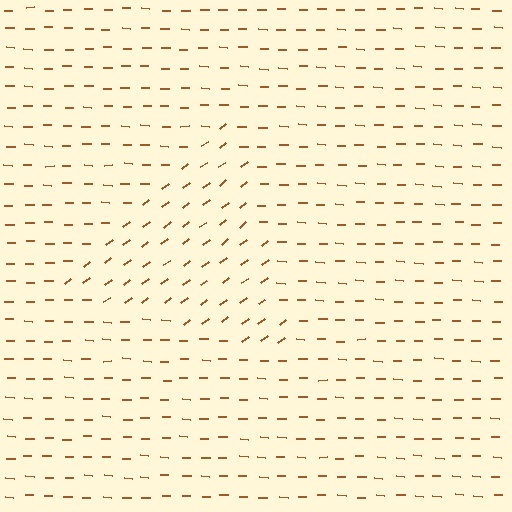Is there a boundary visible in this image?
Yes, there is a texture boundary formed by a change in line orientation.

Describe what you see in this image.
The image is filled with small brown line segments. A triangle region in the image has lines oriented differently from the surrounding lines, creating a visible texture boundary.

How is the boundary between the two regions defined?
The boundary is defined purely by a change in line orientation (approximately 39 degrees difference). All lines are the same color and thickness.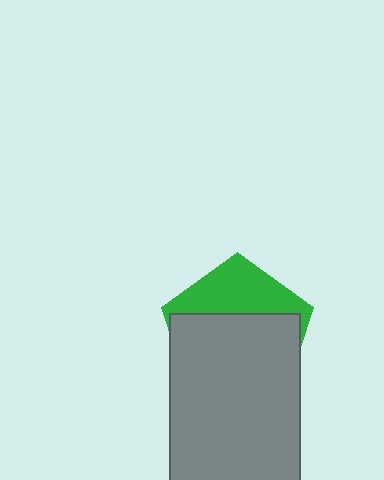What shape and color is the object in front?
The object in front is a gray rectangle.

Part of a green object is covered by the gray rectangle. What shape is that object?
It is a pentagon.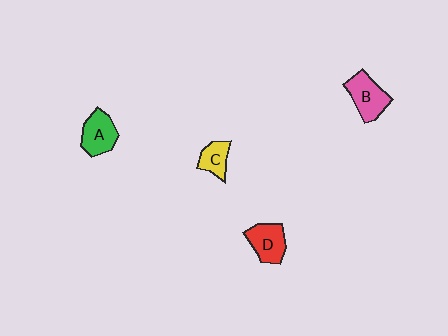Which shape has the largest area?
Shape B (pink).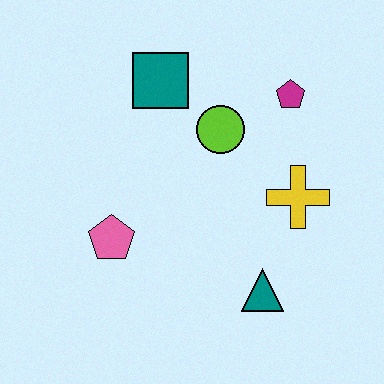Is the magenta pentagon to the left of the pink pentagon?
No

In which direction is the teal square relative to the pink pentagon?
The teal square is above the pink pentagon.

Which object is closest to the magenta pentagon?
The lime circle is closest to the magenta pentagon.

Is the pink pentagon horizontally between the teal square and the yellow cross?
No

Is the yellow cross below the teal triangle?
No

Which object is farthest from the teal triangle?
The teal square is farthest from the teal triangle.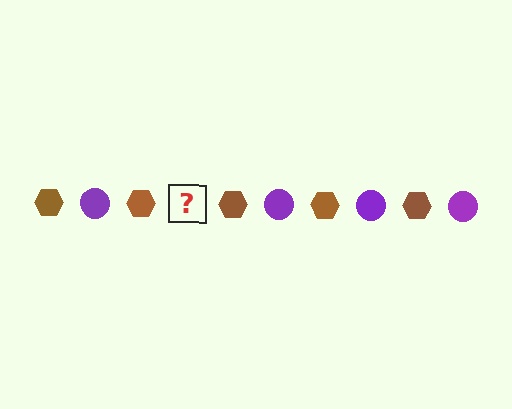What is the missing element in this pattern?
The missing element is a purple circle.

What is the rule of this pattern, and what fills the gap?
The rule is that the pattern alternates between brown hexagon and purple circle. The gap should be filled with a purple circle.